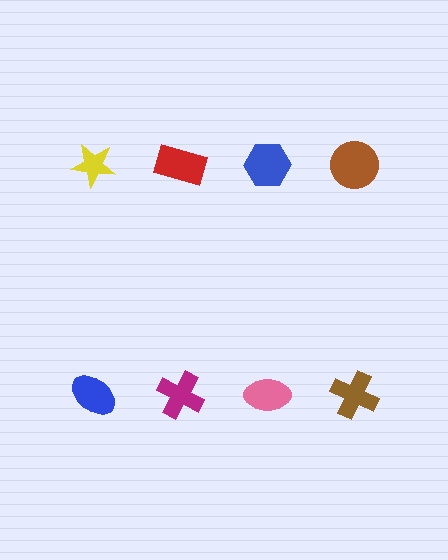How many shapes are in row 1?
4 shapes.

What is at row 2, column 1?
A blue ellipse.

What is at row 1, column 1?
A yellow star.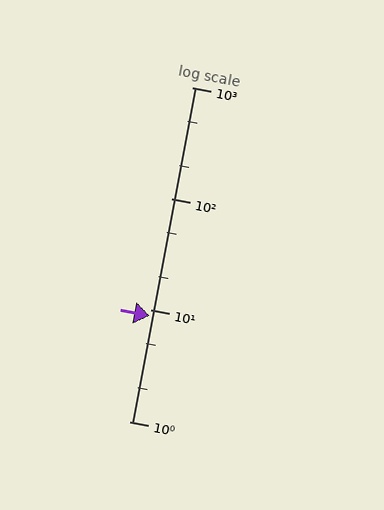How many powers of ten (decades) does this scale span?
The scale spans 3 decades, from 1 to 1000.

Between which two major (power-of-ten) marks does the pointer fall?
The pointer is between 1 and 10.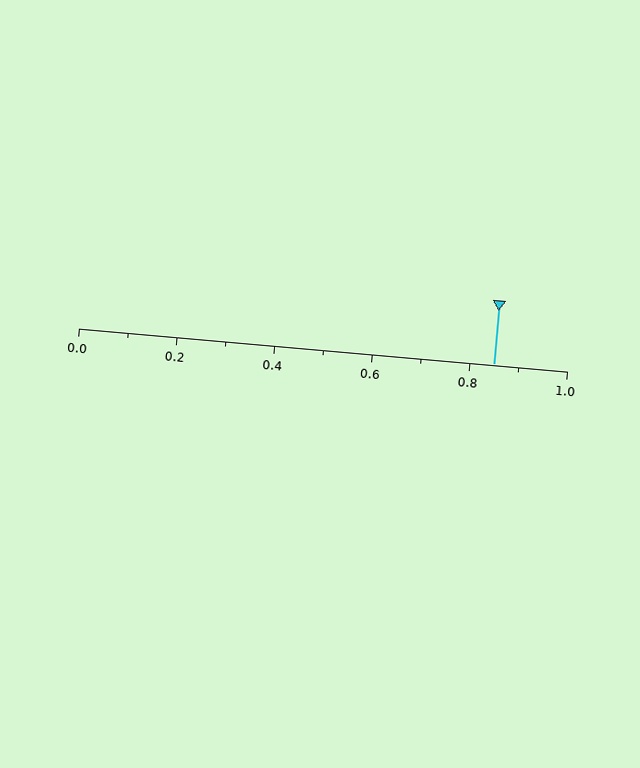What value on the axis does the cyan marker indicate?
The marker indicates approximately 0.85.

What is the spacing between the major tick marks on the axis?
The major ticks are spaced 0.2 apart.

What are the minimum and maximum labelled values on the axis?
The axis runs from 0.0 to 1.0.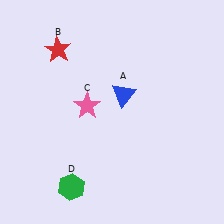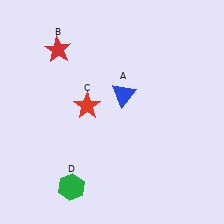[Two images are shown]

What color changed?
The star (C) changed from pink in Image 1 to red in Image 2.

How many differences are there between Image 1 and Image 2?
There is 1 difference between the two images.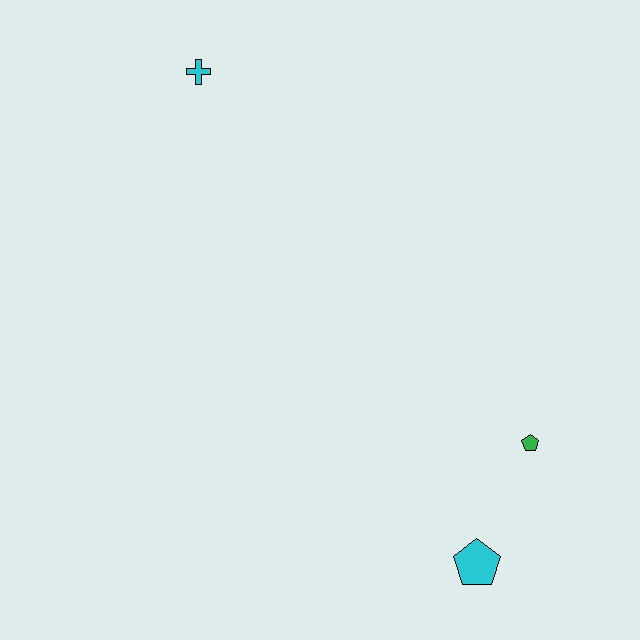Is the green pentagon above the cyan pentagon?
Yes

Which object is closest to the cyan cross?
The green pentagon is closest to the cyan cross.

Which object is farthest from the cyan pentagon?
The cyan cross is farthest from the cyan pentagon.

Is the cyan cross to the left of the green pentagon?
Yes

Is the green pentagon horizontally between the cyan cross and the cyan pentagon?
No